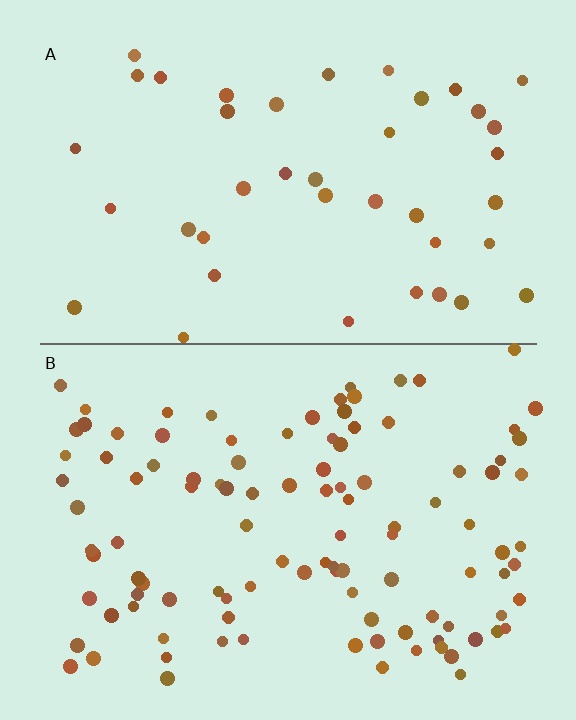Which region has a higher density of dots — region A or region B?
B (the bottom).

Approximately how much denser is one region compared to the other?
Approximately 2.6× — region B over region A.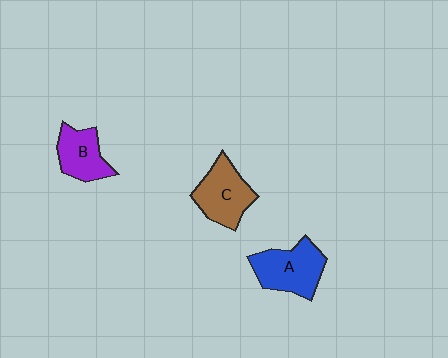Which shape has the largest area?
Shape A (blue).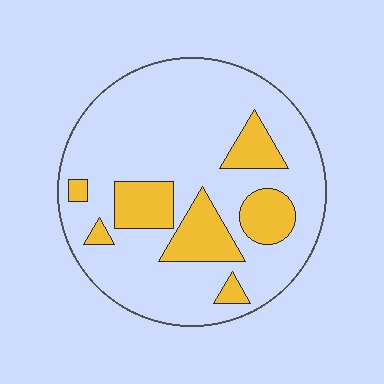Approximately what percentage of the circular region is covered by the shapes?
Approximately 20%.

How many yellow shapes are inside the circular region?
7.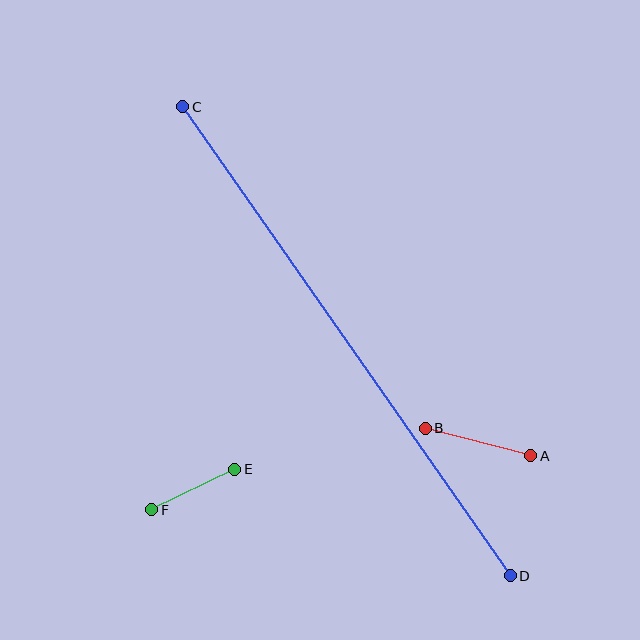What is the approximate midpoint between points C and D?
The midpoint is at approximately (347, 341) pixels.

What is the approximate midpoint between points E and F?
The midpoint is at approximately (193, 490) pixels.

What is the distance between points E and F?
The distance is approximately 92 pixels.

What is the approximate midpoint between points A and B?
The midpoint is at approximately (478, 442) pixels.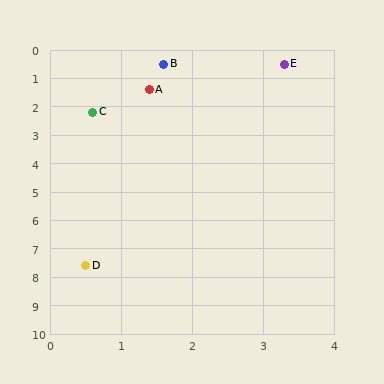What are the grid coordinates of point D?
Point D is at approximately (0.5, 7.6).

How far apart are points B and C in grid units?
Points B and C are about 2.0 grid units apart.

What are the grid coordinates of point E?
Point E is at approximately (3.3, 0.5).